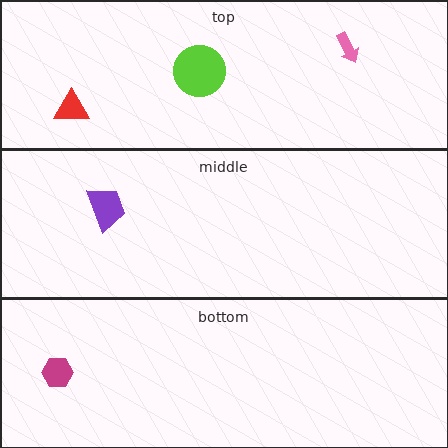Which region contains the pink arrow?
The top region.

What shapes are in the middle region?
The purple trapezoid.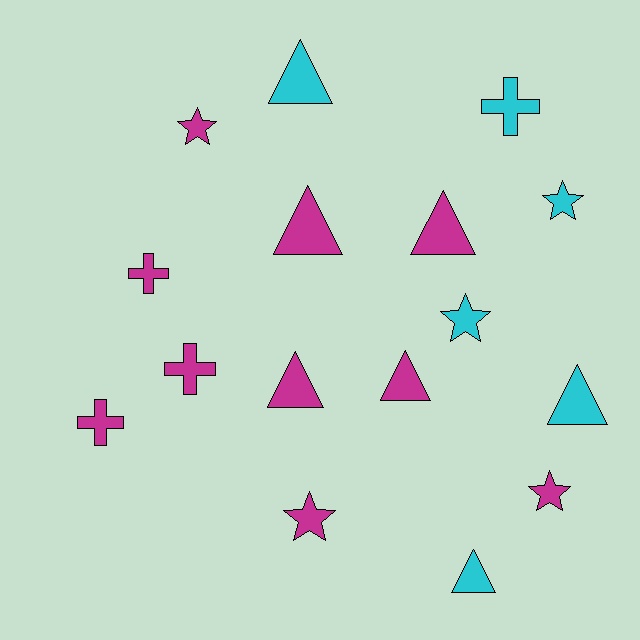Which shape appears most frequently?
Triangle, with 7 objects.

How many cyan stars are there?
There are 2 cyan stars.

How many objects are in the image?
There are 16 objects.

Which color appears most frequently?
Magenta, with 10 objects.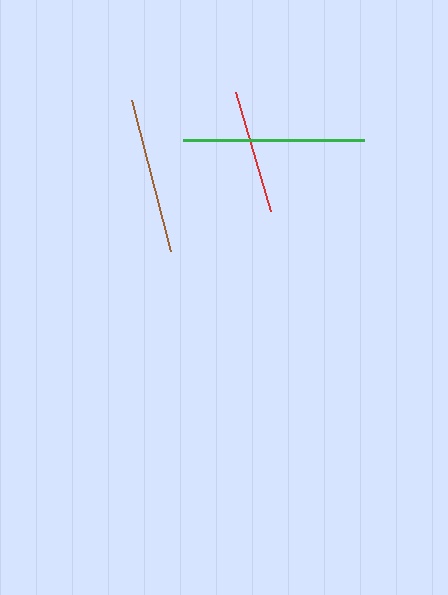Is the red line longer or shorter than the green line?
The green line is longer than the red line.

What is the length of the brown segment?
The brown segment is approximately 157 pixels long.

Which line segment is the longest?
The green line is the longest at approximately 181 pixels.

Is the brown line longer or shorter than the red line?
The brown line is longer than the red line.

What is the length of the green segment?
The green segment is approximately 181 pixels long.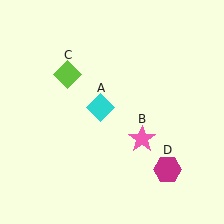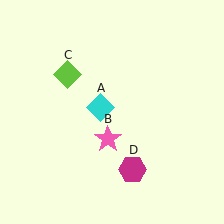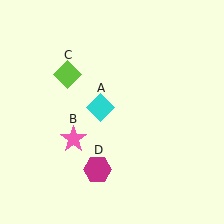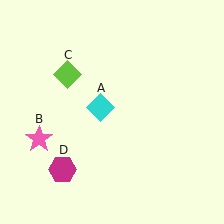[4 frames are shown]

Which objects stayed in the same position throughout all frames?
Cyan diamond (object A) and lime diamond (object C) remained stationary.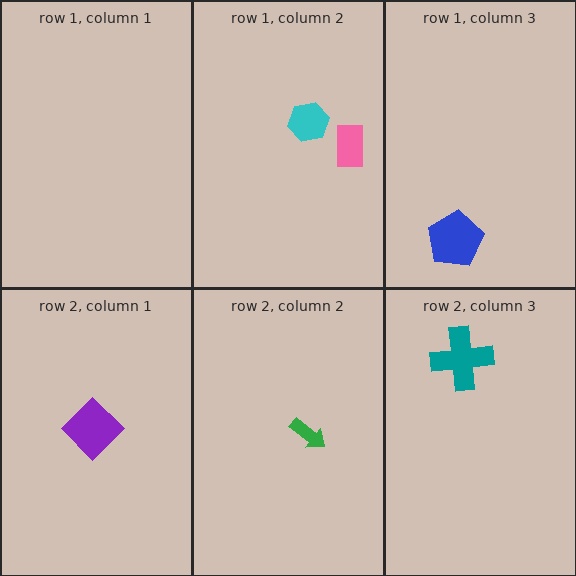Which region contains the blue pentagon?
The row 1, column 3 region.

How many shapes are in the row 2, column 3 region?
1.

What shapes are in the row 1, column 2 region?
The pink rectangle, the cyan hexagon.